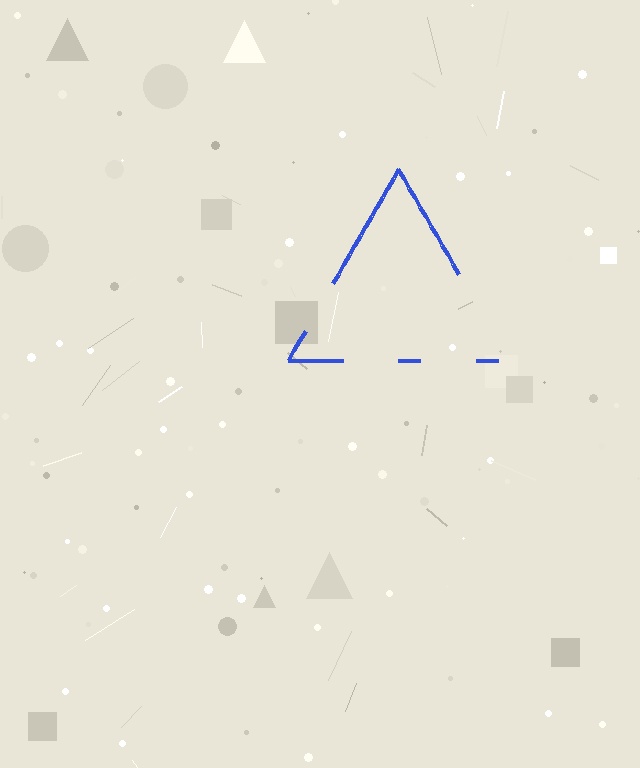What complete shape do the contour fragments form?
The contour fragments form a triangle.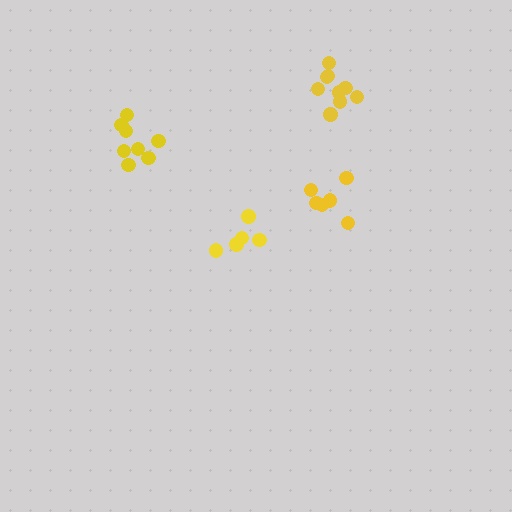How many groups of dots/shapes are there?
There are 4 groups.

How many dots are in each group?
Group 1: 8 dots, Group 2: 5 dots, Group 3: 6 dots, Group 4: 9 dots (28 total).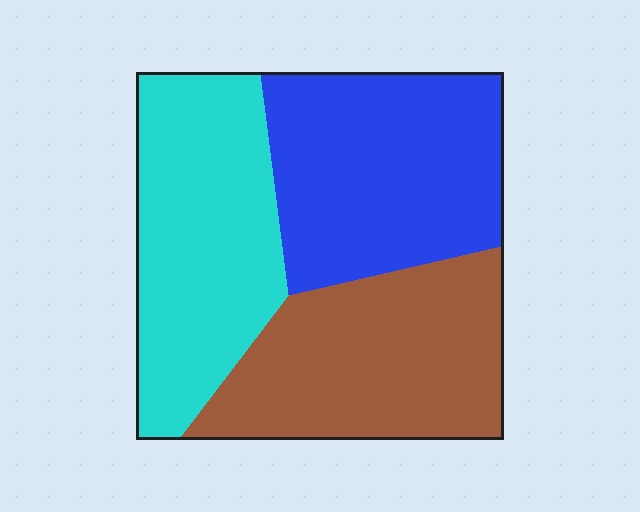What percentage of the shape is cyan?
Cyan takes up about one third (1/3) of the shape.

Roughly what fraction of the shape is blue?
Blue covers about 35% of the shape.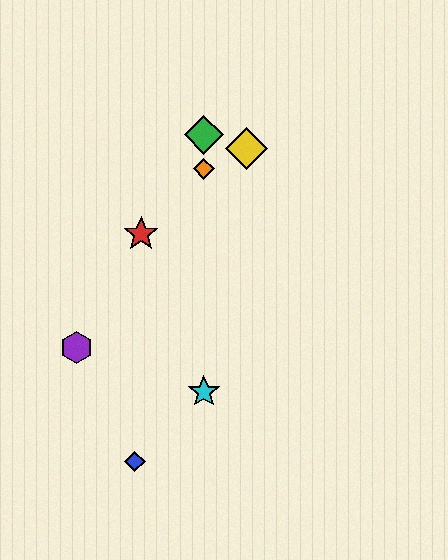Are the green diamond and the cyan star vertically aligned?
Yes, both are at x≈204.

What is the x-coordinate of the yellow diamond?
The yellow diamond is at x≈247.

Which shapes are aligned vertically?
The green diamond, the orange diamond, the cyan star are aligned vertically.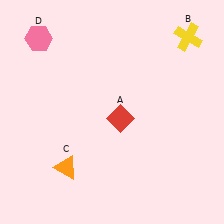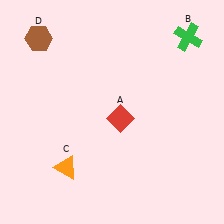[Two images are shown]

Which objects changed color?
B changed from yellow to green. D changed from pink to brown.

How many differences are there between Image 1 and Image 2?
There are 2 differences between the two images.